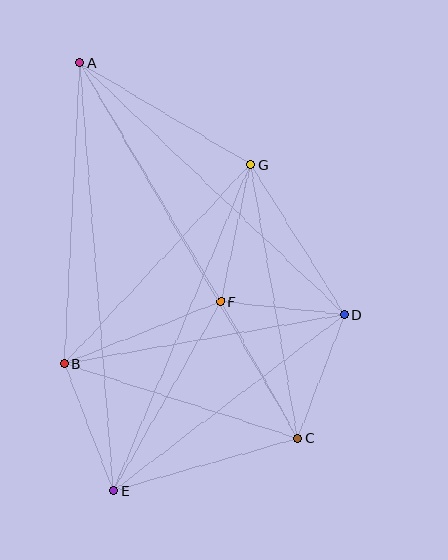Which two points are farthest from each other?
Points A and C are farthest from each other.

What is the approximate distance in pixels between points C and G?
The distance between C and G is approximately 278 pixels.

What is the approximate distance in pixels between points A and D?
The distance between A and D is approximately 365 pixels.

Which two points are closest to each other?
Points D and F are closest to each other.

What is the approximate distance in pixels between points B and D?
The distance between B and D is approximately 284 pixels.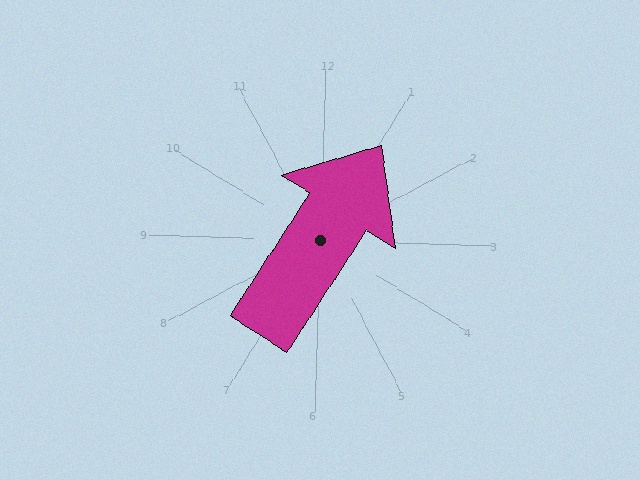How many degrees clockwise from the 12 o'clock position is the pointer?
Approximately 31 degrees.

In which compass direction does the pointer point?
Northeast.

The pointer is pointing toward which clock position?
Roughly 1 o'clock.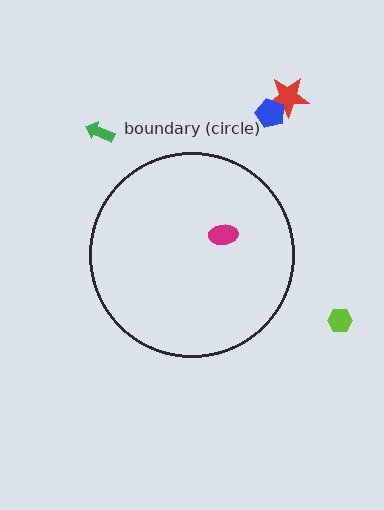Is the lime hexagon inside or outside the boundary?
Outside.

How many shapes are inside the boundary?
1 inside, 4 outside.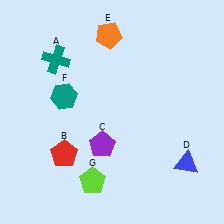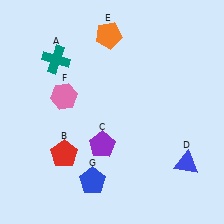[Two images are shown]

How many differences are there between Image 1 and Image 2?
There are 2 differences between the two images.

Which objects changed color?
F changed from teal to pink. G changed from lime to blue.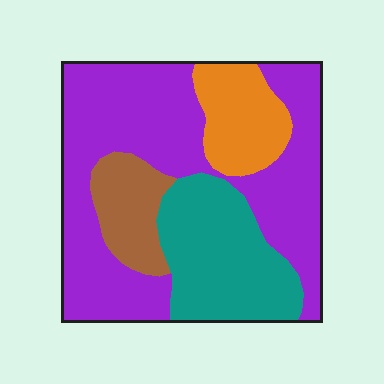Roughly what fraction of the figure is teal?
Teal covers 23% of the figure.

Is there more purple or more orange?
Purple.